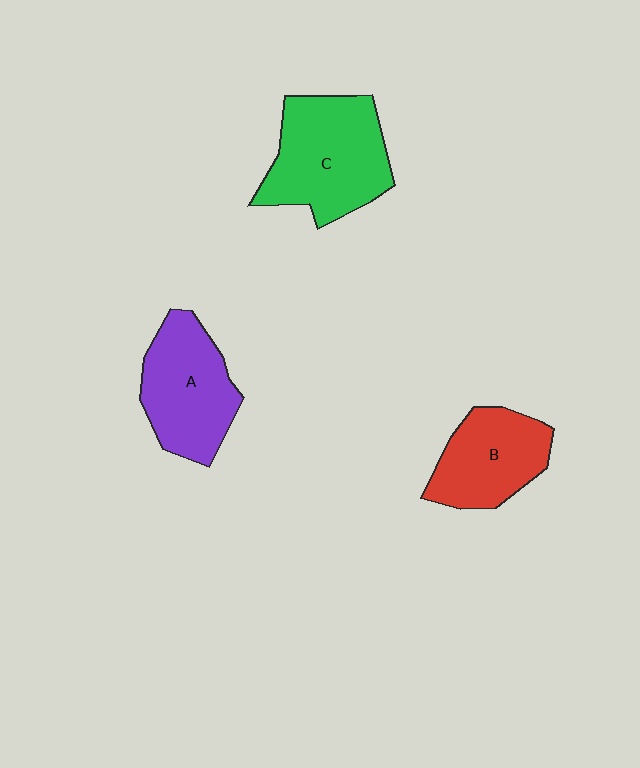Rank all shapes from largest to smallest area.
From largest to smallest: C (green), A (purple), B (red).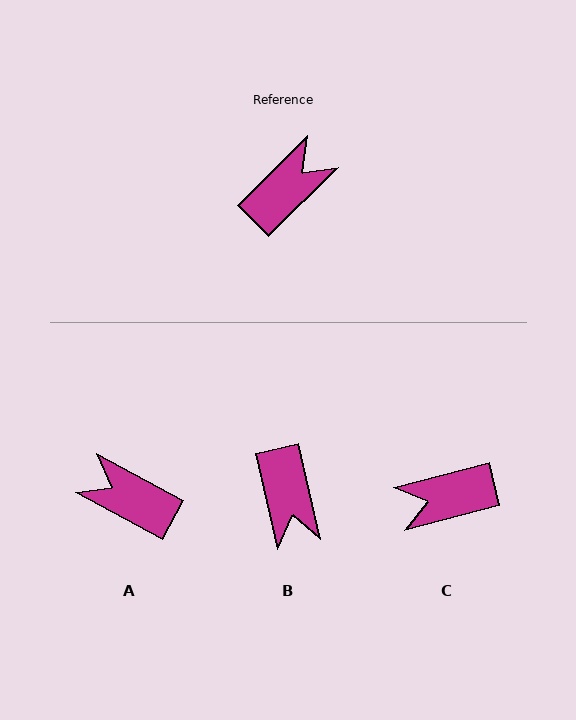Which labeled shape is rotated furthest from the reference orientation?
C, about 150 degrees away.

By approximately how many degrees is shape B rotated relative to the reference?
Approximately 122 degrees clockwise.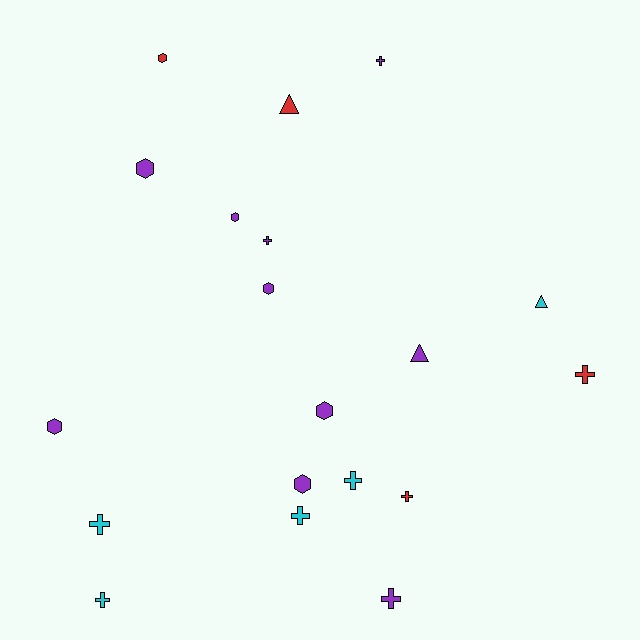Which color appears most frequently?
Purple, with 10 objects.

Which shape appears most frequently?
Cross, with 9 objects.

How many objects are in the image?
There are 19 objects.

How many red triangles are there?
There is 1 red triangle.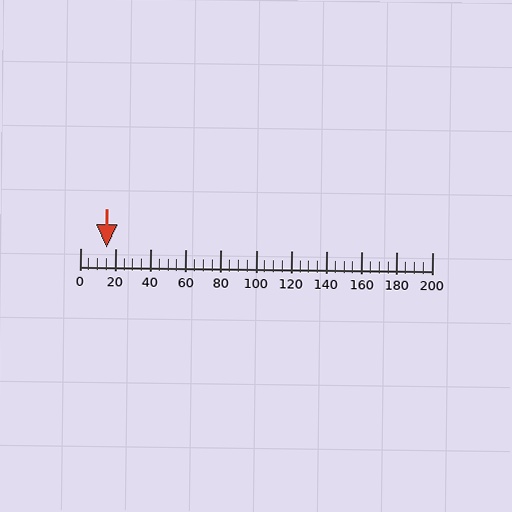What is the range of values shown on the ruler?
The ruler shows values from 0 to 200.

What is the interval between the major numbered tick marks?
The major tick marks are spaced 20 units apart.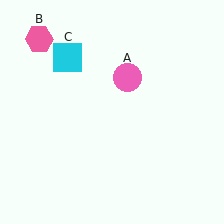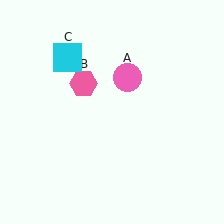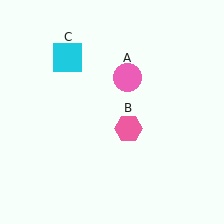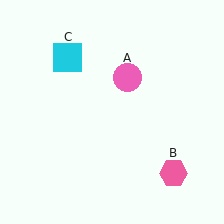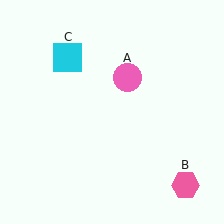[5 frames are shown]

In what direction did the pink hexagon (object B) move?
The pink hexagon (object B) moved down and to the right.